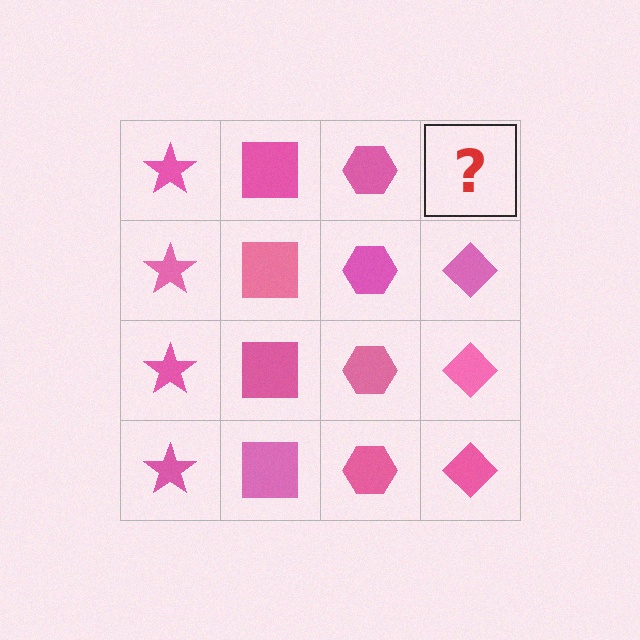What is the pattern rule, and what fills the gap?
The rule is that each column has a consistent shape. The gap should be filled with a pink diamond.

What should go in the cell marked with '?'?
The missing cell should contain a pink diamond.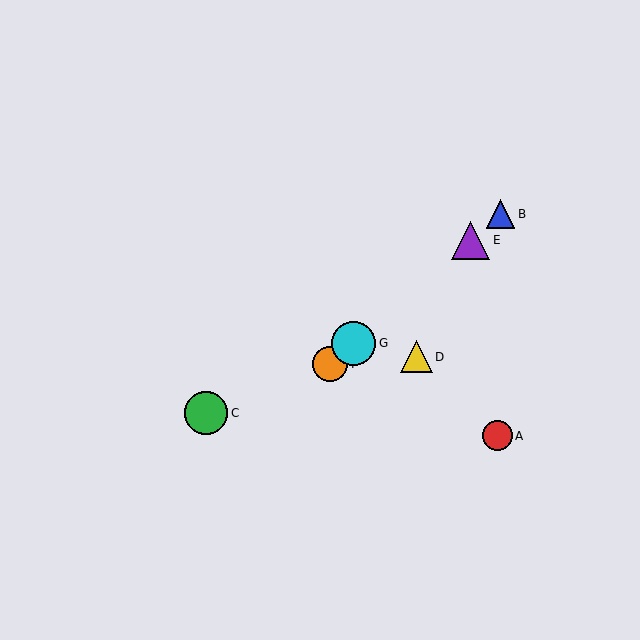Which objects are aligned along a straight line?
Objects B, E, F, G are aligned along a straight line.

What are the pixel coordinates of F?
Object F is at (330, 364).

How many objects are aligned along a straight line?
4 objects (B, E, F, G) are aligned along a straight line.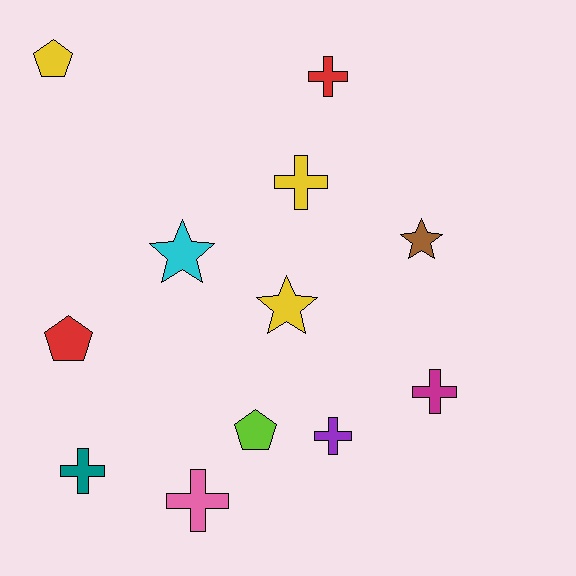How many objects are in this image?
There are 12 objects.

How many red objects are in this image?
There are 2 red objects.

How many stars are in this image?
There are 3 stars.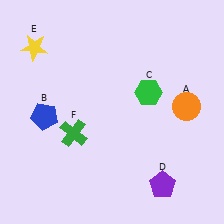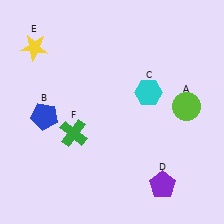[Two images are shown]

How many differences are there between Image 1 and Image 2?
There are 2 differences between the two images.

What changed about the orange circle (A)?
In Image 1, A is orange. In Image 2, it changed to lime.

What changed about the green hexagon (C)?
In Image 1, C is green. In Image 2, it changed to cyan.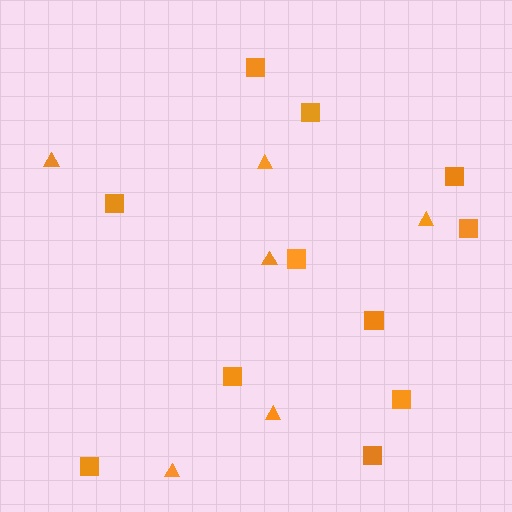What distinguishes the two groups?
There are 2 groups: one group of triangles (6) and one group of squares (11).